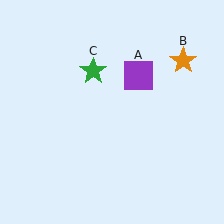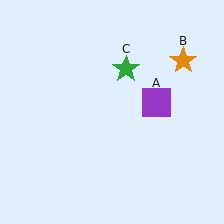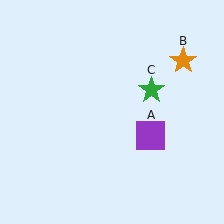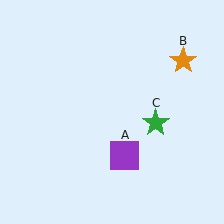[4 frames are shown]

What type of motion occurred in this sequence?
The purple square (object A), green star (object C) rotated clockwise around the center of the scene.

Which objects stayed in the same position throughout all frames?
Orange star (object B) remained stationary.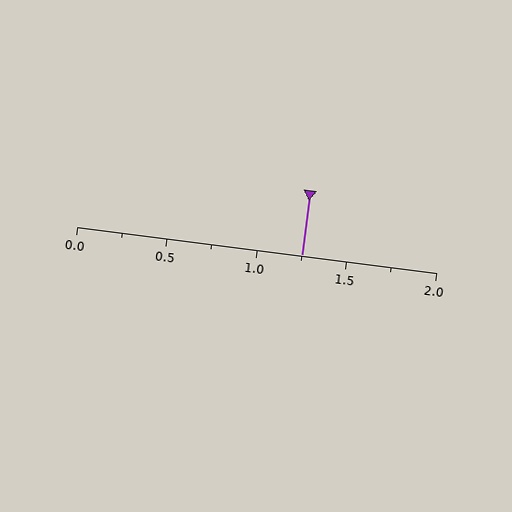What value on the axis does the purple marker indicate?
The marker indicates approximately 1.25.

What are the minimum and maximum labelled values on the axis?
The axis runs from 0.0 to 2.0.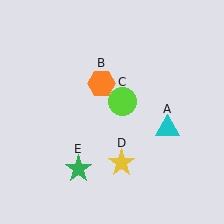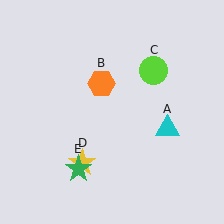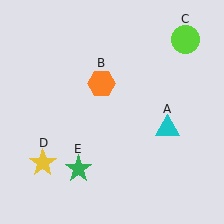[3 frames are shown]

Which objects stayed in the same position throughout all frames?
Cyan triangle (object A) and orange hexagon (object B) and green star (object E) remained stationary.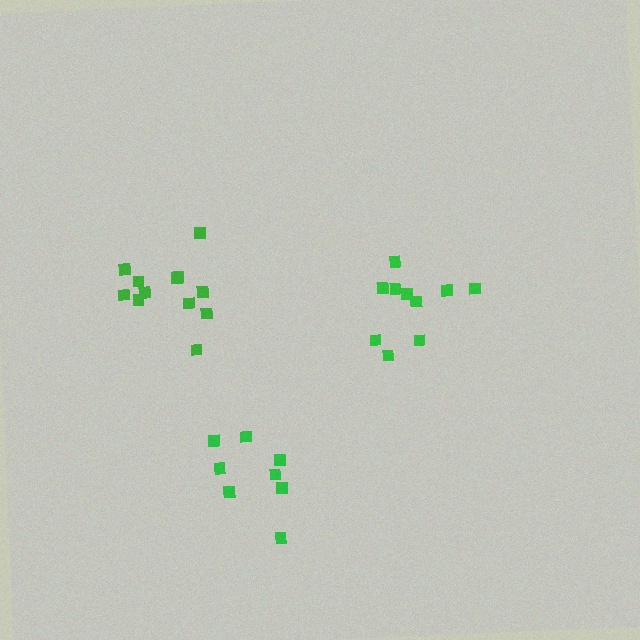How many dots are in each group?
Group 1: 10 dots, Group 2: 12 dots, Group 3: 8 dots (30 total).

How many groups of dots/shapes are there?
There are 3 groups.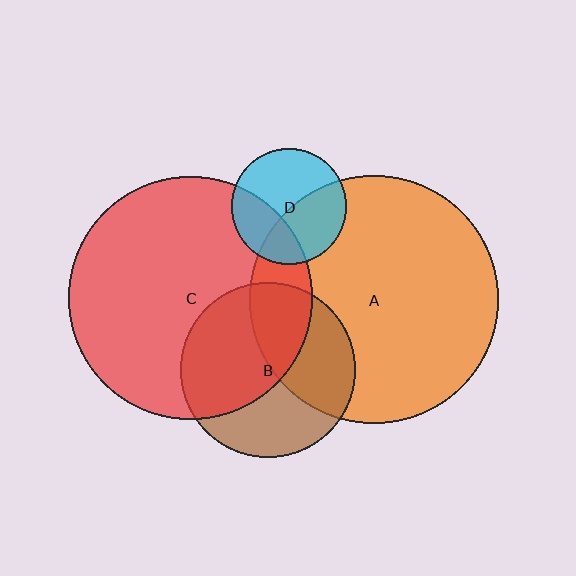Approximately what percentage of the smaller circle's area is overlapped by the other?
Approximately 40%.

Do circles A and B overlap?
Yes.